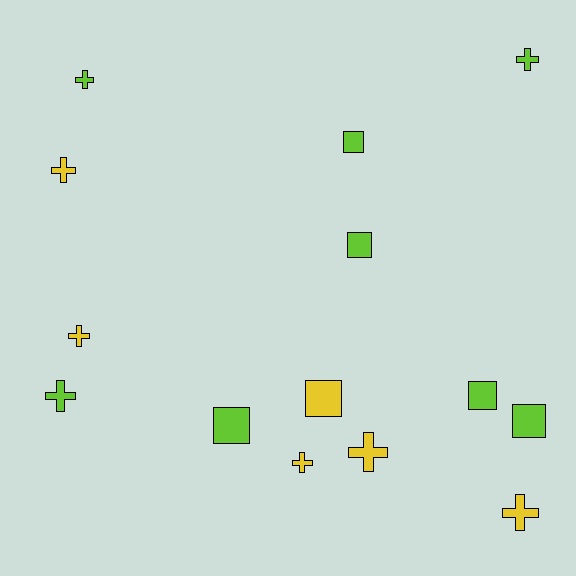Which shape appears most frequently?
Cross, with 8 objects.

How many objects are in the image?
There are 14 objects.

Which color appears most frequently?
Lime, with 8 objects.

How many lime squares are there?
There are 5 lime squares.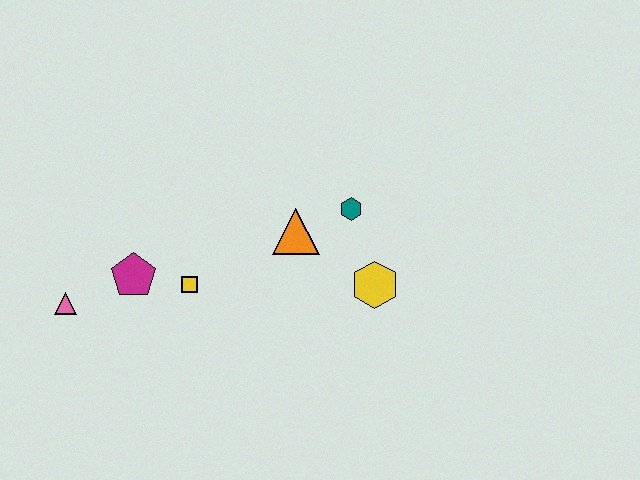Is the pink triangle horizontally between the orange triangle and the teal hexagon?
No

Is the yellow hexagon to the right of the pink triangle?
Yes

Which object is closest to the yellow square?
The magenta pentagon is closest to the yellow square.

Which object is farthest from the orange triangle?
The pink triangle is farthest from the orange triangle.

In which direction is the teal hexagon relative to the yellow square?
The teal hexagon is to the right of the yellow square.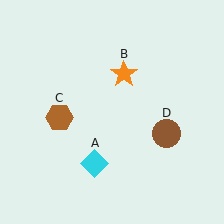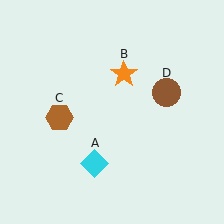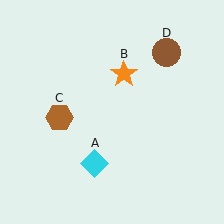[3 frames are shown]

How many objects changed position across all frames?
1 object changed position: brown circle (object D).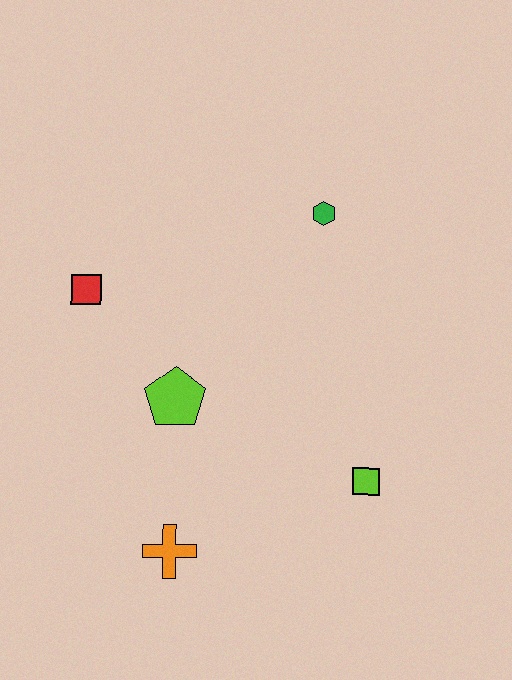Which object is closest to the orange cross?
The lime pentagon is closest to the orange cross.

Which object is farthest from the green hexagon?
The orange cross is farthest from the green hexagon.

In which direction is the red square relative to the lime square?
The red square is to the left of the lime square.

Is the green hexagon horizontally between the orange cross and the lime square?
Yes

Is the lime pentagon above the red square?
No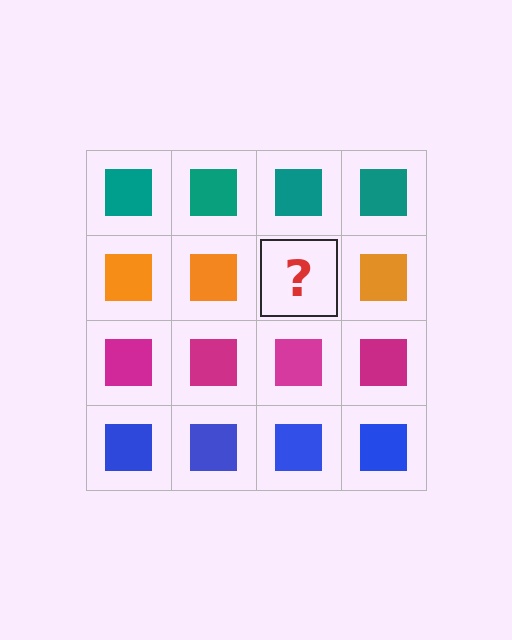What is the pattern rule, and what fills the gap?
The rule is that each row has a consistent color. The gap should be filled with an orange square.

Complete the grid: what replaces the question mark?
The question mark should be replaced with an orange square.